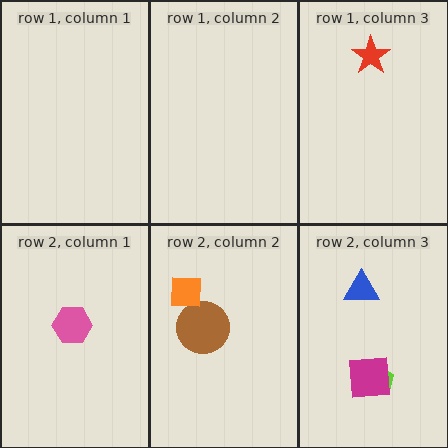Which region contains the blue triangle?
The row 2, column 3 region.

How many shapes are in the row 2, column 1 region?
1.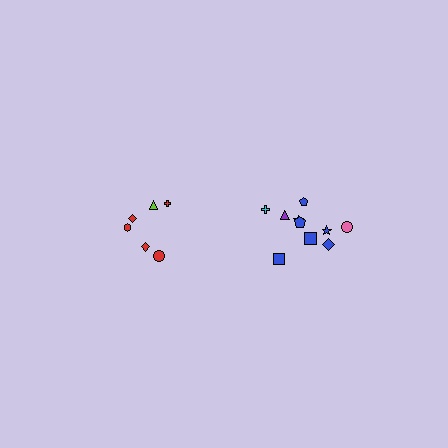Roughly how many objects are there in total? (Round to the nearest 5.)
Roughly 15 objects in total.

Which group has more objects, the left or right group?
The right group.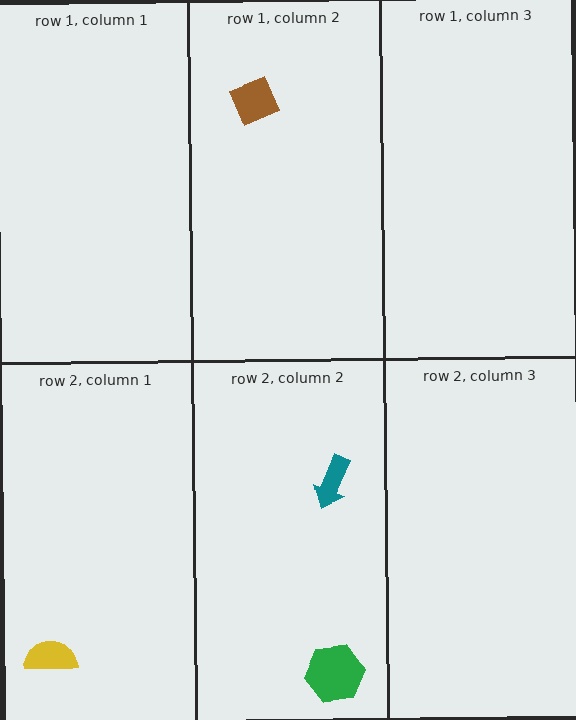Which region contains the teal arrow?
The row 2, column 2 region.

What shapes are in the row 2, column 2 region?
The teal arrow, the green hexagon.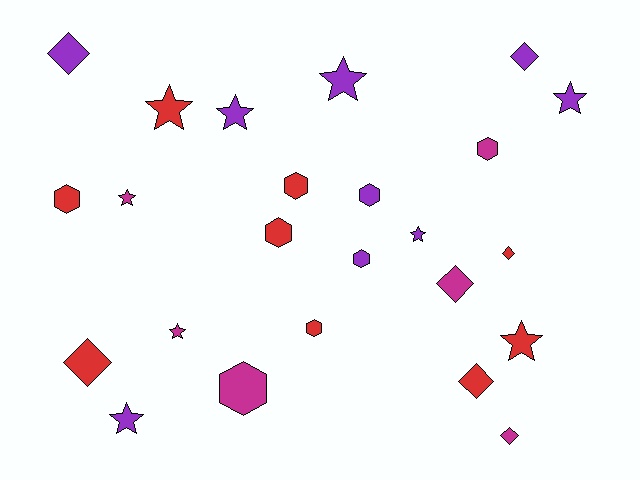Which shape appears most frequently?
Star, with 9 objects.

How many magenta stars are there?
There are 2 magenta stars.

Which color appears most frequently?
Purple, with 9 objects.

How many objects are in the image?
There are 24 objects.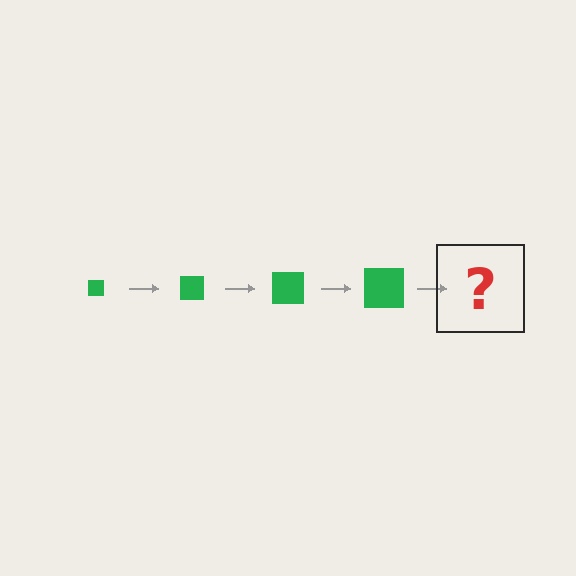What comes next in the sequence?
The next element should be a green square, larger than the previous one.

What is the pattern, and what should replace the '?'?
The pattern is that the square gets progressively larger each step. The '?' should be a green square, larger than the previous one.